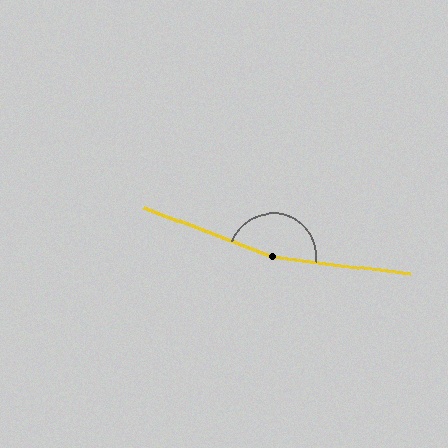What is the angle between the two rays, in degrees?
Approximately 166 degrees.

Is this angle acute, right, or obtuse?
It is obtuse.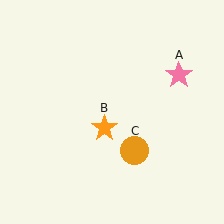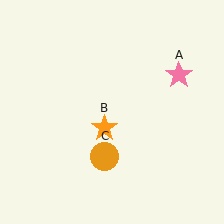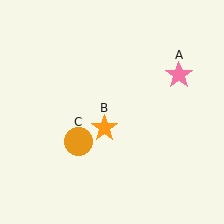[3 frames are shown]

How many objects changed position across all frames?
1 object changed position: orange circle (object C).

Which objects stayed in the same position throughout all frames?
Pink star (object A) and orange star (object B) remained stationary.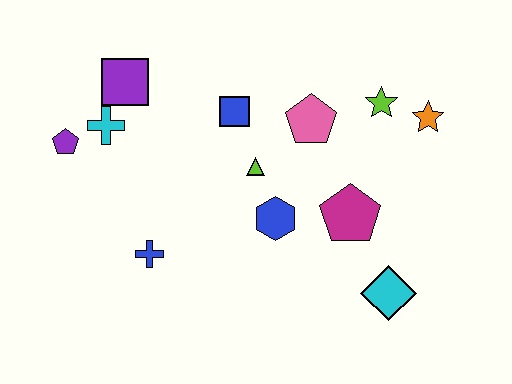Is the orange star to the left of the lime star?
No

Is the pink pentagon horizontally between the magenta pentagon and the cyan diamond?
No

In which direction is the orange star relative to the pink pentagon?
The orange star is to the right of the pink pentagon.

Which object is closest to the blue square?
The lime triangle is closest to the blue square.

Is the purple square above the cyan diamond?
Yes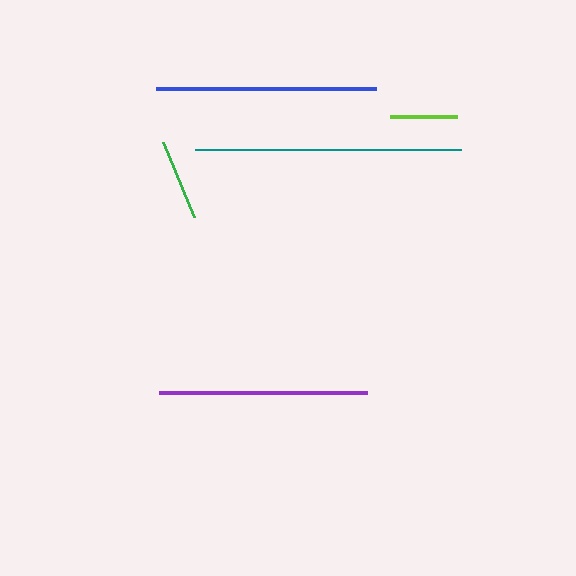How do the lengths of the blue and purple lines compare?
The blue and purple lines are approximately the same length.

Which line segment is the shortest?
The lime line is the shortest at approximately 68 pixels.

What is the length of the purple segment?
The purple segment is approximately 208 pixels long.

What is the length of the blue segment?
The blue segment is approximately 220 pixels long.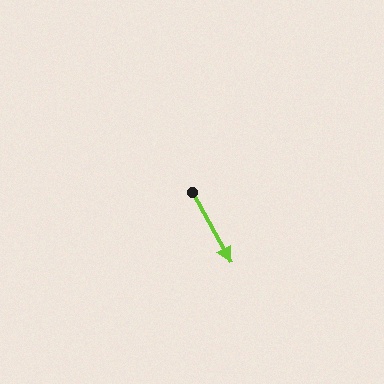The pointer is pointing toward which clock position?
Roughly 5 o'clock.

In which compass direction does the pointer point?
Southeast.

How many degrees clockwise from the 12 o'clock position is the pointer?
Approximately 151 degrees.